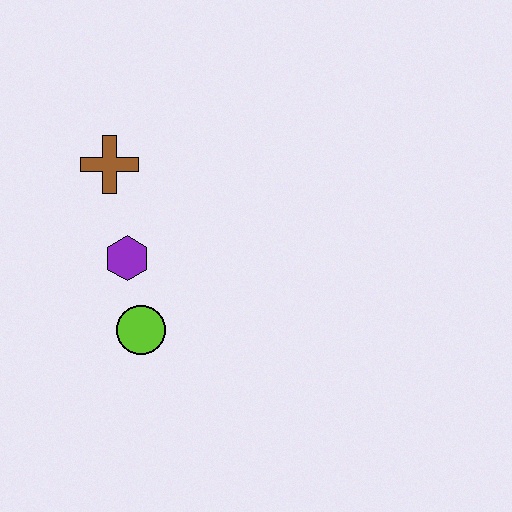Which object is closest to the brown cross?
The purple hexagon is closest to the brown cross.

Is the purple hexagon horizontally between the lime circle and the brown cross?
Yes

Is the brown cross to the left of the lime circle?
Yes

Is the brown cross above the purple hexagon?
Yes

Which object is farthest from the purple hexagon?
The brown cross is farthest from the purple hexagon.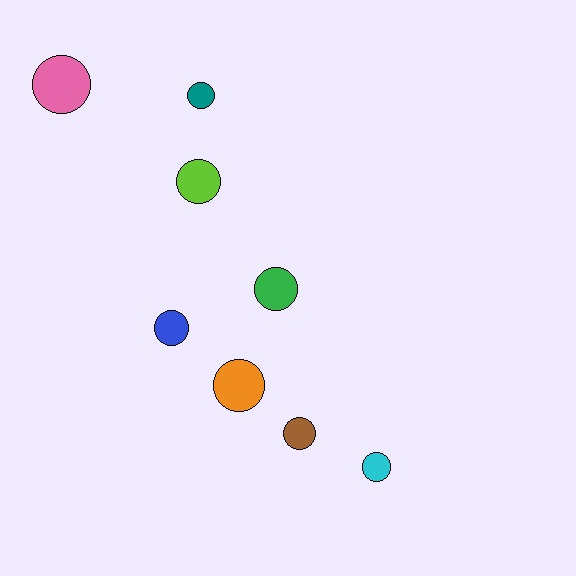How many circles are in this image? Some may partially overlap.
There are 8 circles.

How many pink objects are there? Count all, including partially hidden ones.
There is 1 pink object.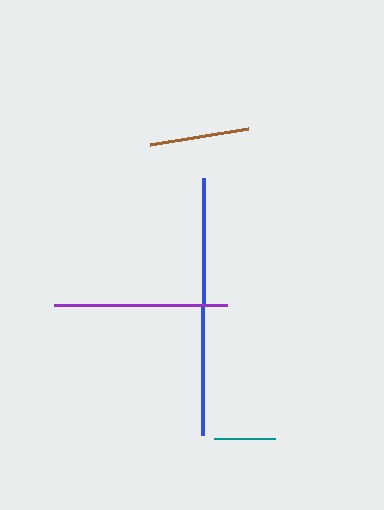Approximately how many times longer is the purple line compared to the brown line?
The purple line is approximately 1.7 times the length of the brown line.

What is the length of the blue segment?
The blue segment is approximately 257 pixels long.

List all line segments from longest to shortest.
From longest to shortest: blue, purple, brown, teal.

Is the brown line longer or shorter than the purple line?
The purple line is longer than the brown line.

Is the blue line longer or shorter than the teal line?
The blue line is longer than the teal line.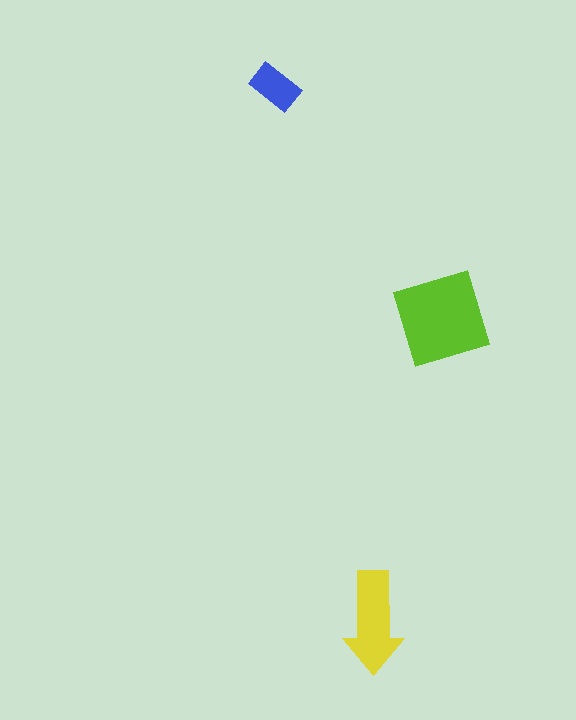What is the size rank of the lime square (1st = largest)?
1st.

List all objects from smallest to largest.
The blue rectangle, the yellow arrow, the lime square.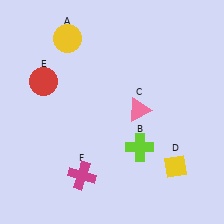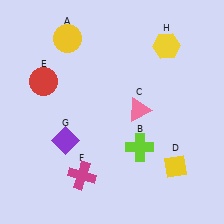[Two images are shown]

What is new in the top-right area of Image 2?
A yellow hexagon (H) was added in the top-right area of Image 2.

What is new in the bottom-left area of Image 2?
A purple diamond (G) was added in the bottom-left area of Image 2.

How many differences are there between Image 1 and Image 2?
There are 2 differences between the two images.